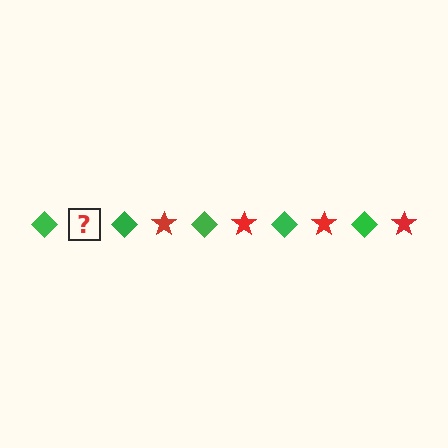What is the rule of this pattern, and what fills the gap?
The rule is that the pattern alternates between green diamond and red star. The gap should be filled with a red star.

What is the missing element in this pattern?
The missing element is a red star.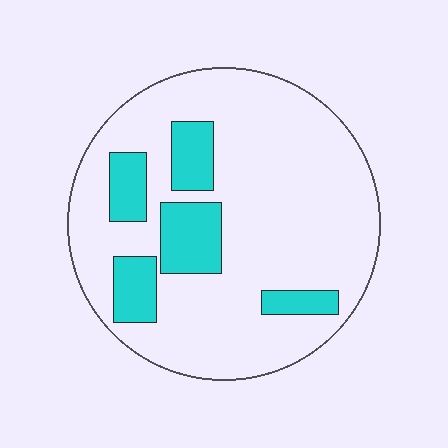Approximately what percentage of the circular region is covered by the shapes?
Approximately 20%.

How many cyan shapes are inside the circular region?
5.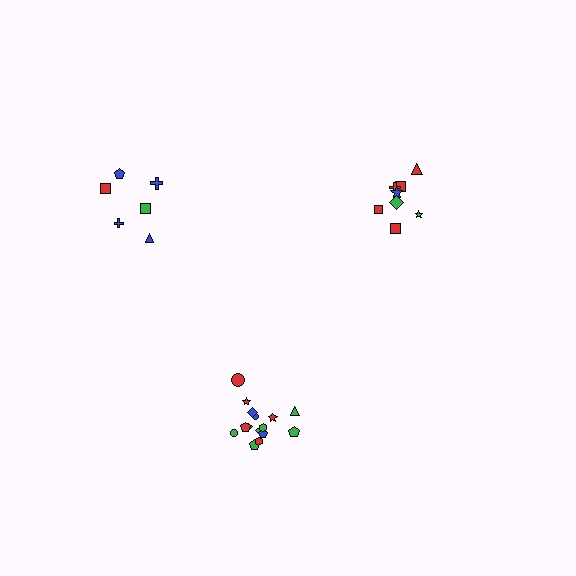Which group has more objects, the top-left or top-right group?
The top-right group.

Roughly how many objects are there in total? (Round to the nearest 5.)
Roughly 30 objects in total.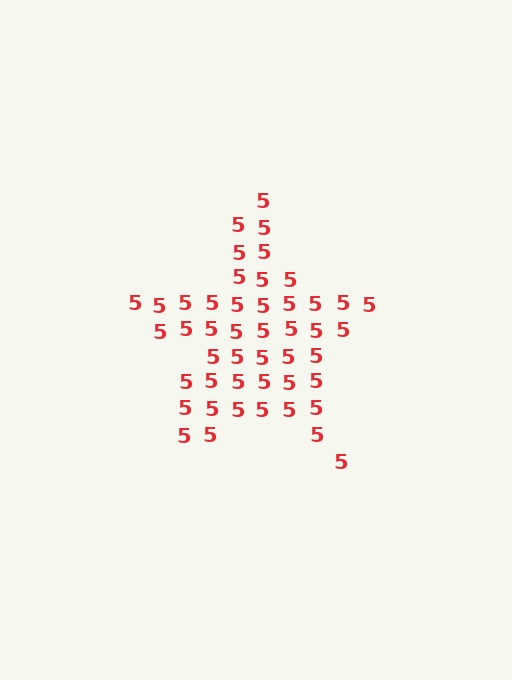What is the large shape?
The large shape is a star.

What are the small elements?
The small elements are digit 5's.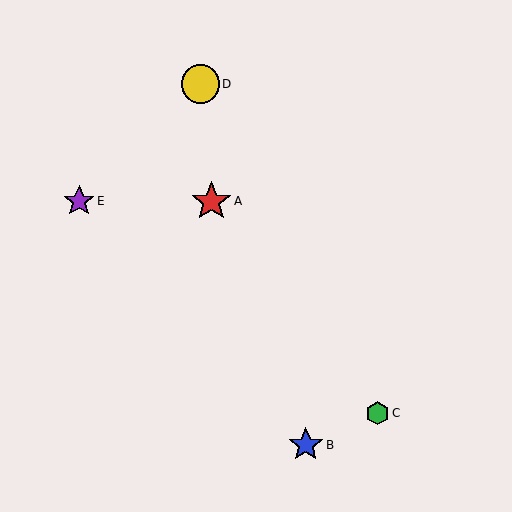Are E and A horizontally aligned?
Yes, both are at y≈201.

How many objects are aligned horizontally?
2 objects (A, E) are aligned horizontally.